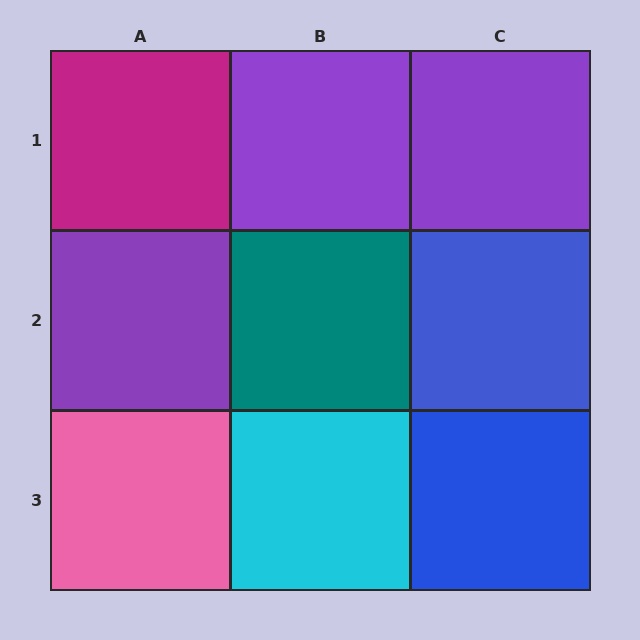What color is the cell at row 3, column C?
Blue.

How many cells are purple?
3 cells are purple.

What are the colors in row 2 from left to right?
Purple, teal, blue.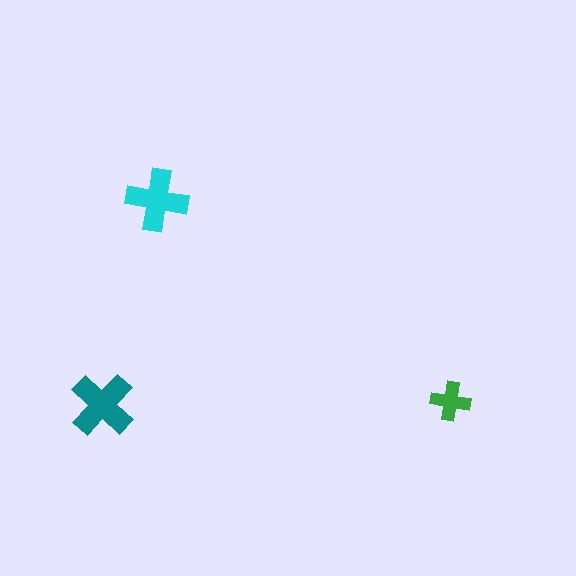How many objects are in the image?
There are 3 objects in the image.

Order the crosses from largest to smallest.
the teal one, the cyan one, the green one.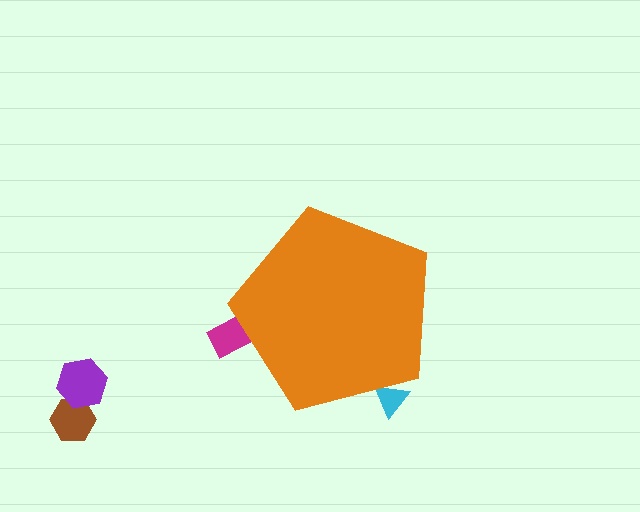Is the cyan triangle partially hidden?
Yes, the cyan triangle is partially hidden behind the orange pentagon.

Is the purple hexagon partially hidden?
No, the purple hexagon is fully visible.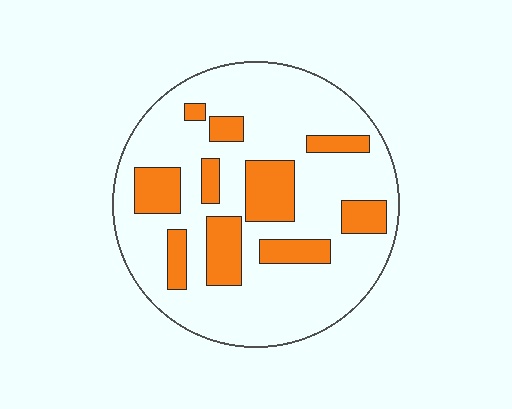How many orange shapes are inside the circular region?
10.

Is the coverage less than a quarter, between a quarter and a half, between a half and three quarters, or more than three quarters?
Less than a quarter.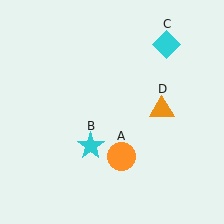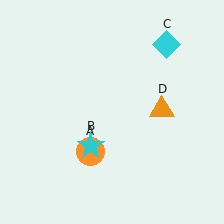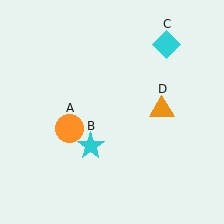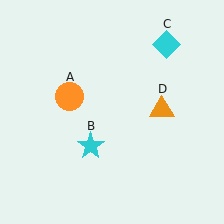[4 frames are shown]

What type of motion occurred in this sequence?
The orange circle (object A) rotated clockwise around the center of the scene.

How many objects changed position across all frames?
1 object changed position: orange circle (object A).